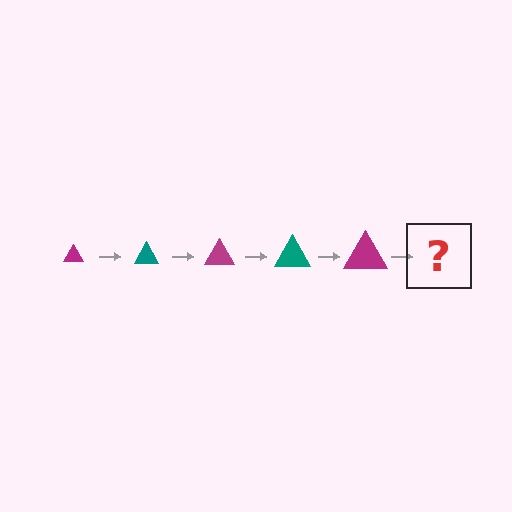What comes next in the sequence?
The next element should be a teal triangle, larger than the previous one.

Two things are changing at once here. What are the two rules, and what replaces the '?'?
The two rules are that the triangle grows larger each step and the color cycles through magenta and teal. The '?' should be a teal triangle, larger than the previous one.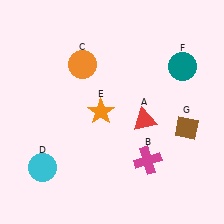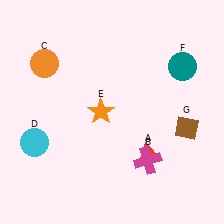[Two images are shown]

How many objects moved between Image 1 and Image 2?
3 objects moved between the two images.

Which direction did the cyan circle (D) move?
The cyan circle (D) moved up.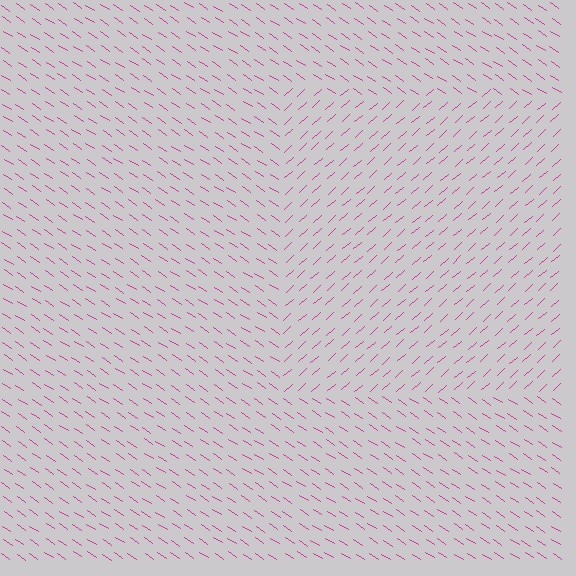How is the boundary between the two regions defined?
The boundary is defined purely by a change in line orientation (approximately 75 degrees difference). All lines are the same color and thickness.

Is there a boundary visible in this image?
Yes, there is a texture boundary formed by a change in line orientation.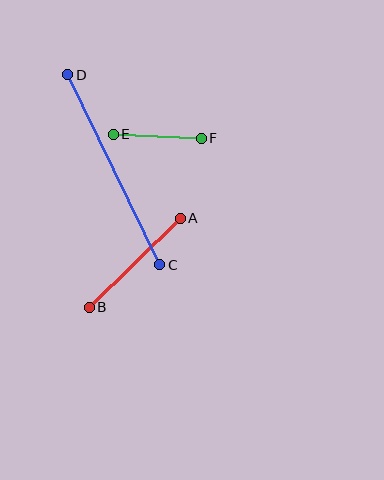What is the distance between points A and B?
The distance is approximately 127 pixels.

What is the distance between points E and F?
The distance is approximately 88 pixels.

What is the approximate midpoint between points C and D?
The midpoint is at approximately (114, 170) pixels.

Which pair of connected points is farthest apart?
Points C and D are farthest apart.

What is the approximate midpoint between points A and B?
The midpoint is at approximately (135, 263) pixels.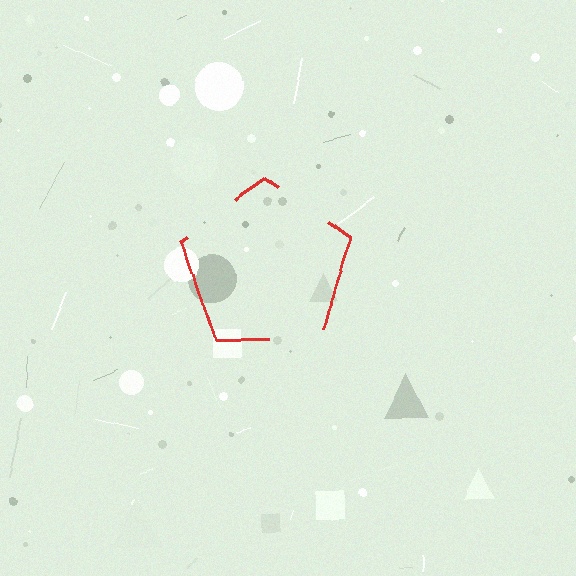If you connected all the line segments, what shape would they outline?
They would outline a pentagon.